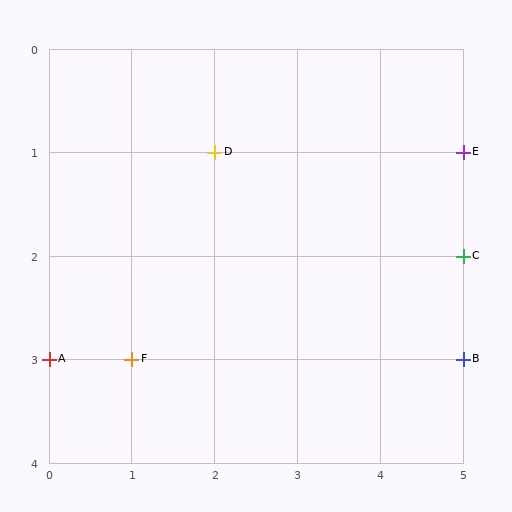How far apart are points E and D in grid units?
Points E and D are 3 columns apart.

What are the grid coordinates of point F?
Point F is at grid coordinates (1, 3).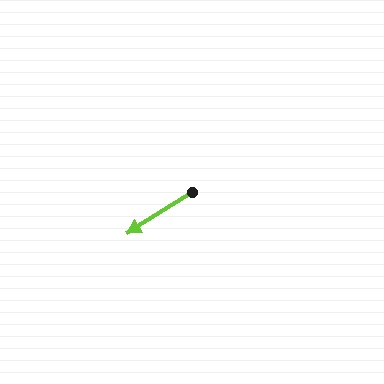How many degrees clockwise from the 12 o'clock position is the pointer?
Approximately 237 degrees.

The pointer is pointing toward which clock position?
Roughly 8 o'clock.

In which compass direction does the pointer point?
Southwest.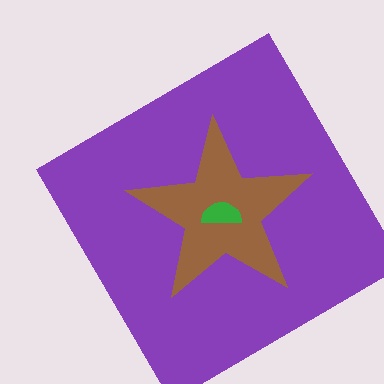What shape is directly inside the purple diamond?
The brown star.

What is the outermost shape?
The purple diamond.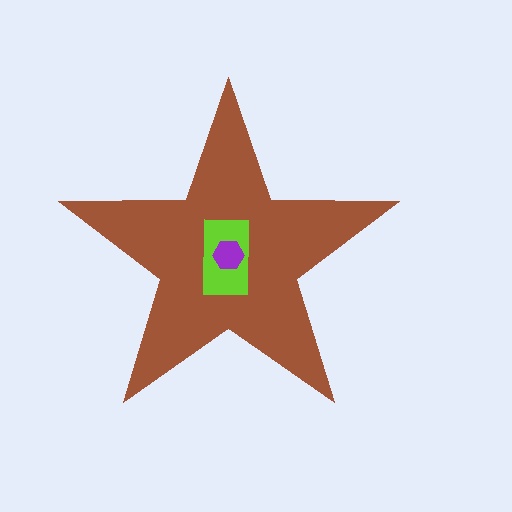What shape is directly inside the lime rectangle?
The purple hexagon.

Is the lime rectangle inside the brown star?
Yes.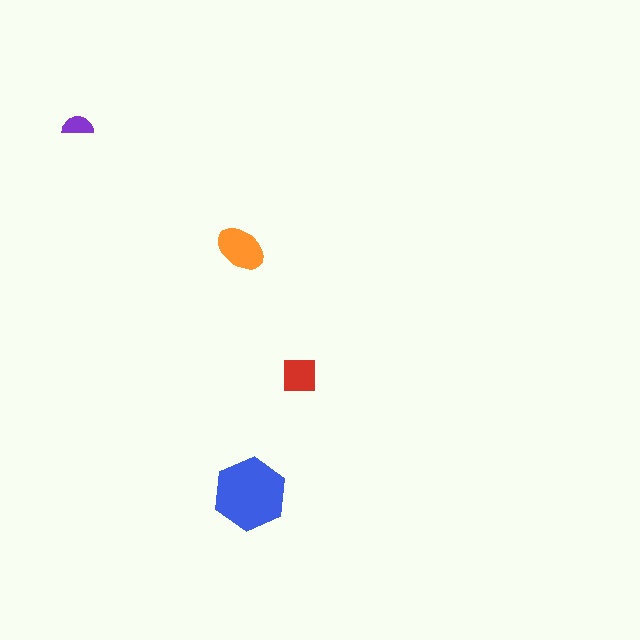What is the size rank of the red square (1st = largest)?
3rd.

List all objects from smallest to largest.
The purple semicircle, the red square, the orange ellipse, the blue hexagon.